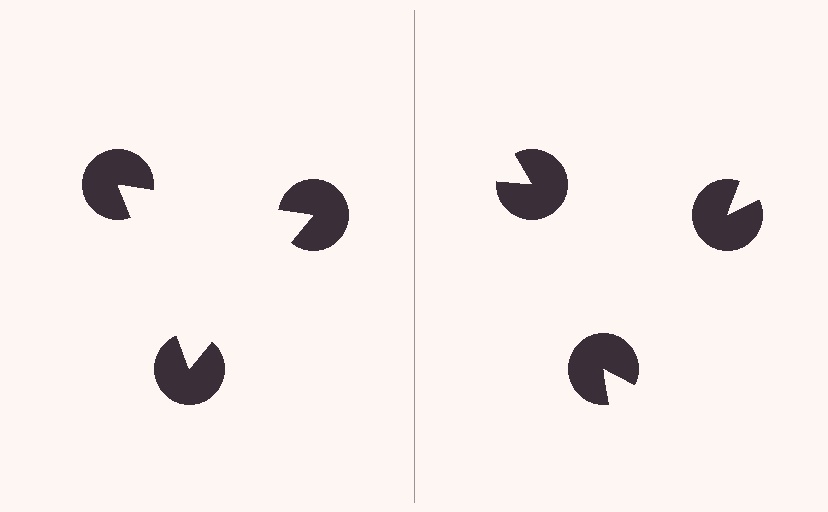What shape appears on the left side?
An illusory triangle.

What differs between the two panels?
The pac-man discs are positioned identically on both sides; only the wedge orientations differ. On the left they align to a triangle; on the right they are misaligned.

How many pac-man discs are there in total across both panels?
6 — 3 on each side.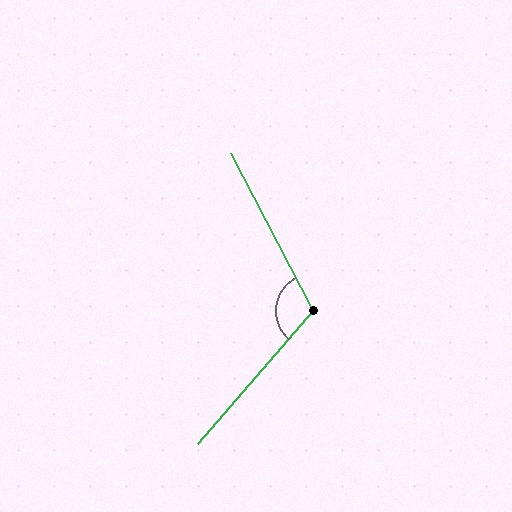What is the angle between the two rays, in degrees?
Approximately 112 degrees.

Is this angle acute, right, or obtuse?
It is obtuse.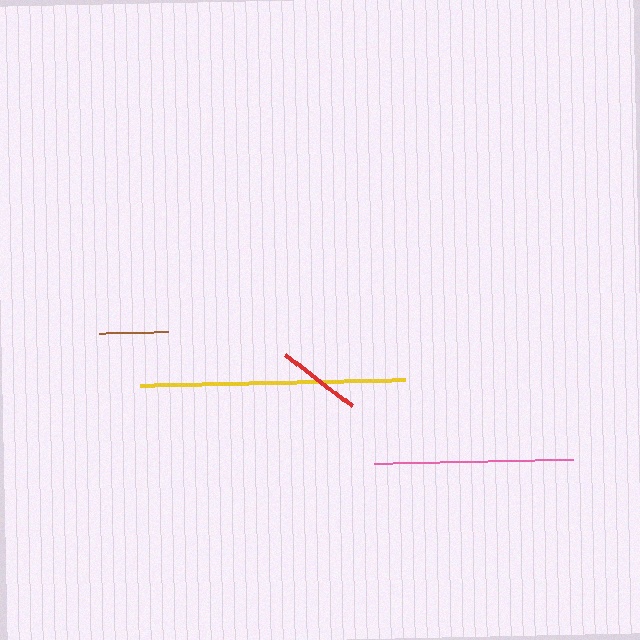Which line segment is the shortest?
The brown line is the shortest at approximately 68 pixels.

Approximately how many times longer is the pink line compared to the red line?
The pink line is approximately 2.4 times the length of the red line.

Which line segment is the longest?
The yellow line is the longest at approximately 265 pixels.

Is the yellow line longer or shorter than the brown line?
The yellow line is longer than the brown line.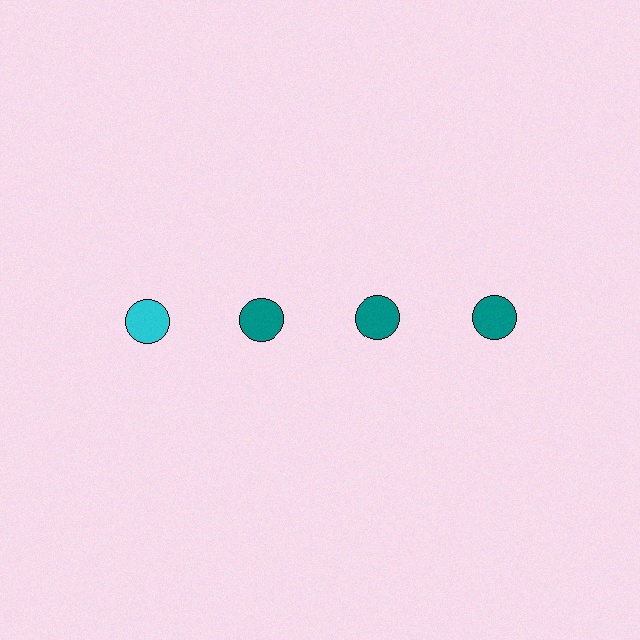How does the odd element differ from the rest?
It has a different color: cyan instead of teal.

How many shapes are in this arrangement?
There are 4 shapes arranged in a grid pattern.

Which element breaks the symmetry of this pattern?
The cyan circle in the top row, leftmost column breaks the symmetry. All other shapes are teal circles.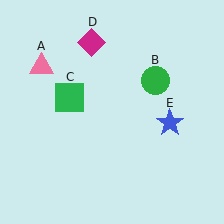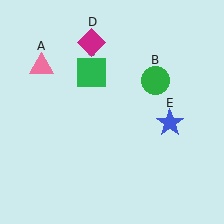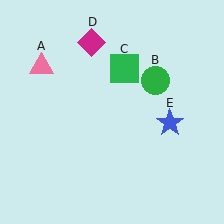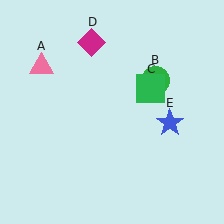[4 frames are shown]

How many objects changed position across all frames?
1 object changed position: green square (object C).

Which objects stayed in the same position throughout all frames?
Pink triangle (object A) and green circle (object B) and magenta diamond (object D) and blue star (object E) remained stationary.